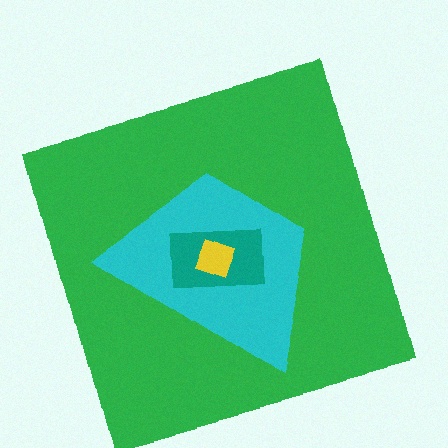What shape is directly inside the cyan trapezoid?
The teal rectangle.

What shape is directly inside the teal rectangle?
The yellow diamond.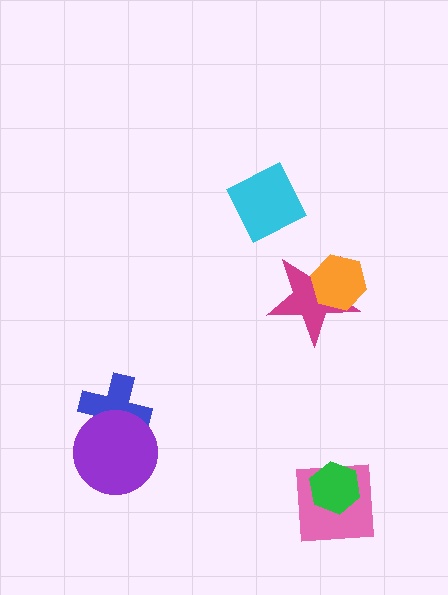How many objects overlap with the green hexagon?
1 object overlaps with the green hexagon.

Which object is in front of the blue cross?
The purple circle is in front of the blue cross.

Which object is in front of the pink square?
The green hexagon is in front of the pink square.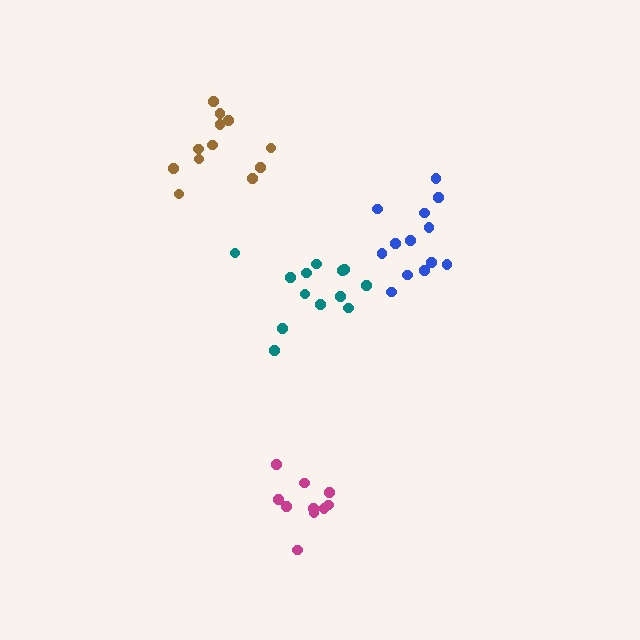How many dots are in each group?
Group 1: 12 dots, Group 2: 13 dots, Group 3: 10 dots, Group 4: 13 dots (48 total).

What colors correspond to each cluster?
The clusters are colored: brown, blue, magenta, teal.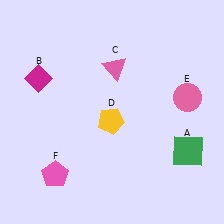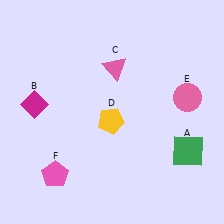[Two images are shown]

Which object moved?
The magenta diamond (B) moved down.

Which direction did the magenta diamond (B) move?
The magenta diamond (B) moved down.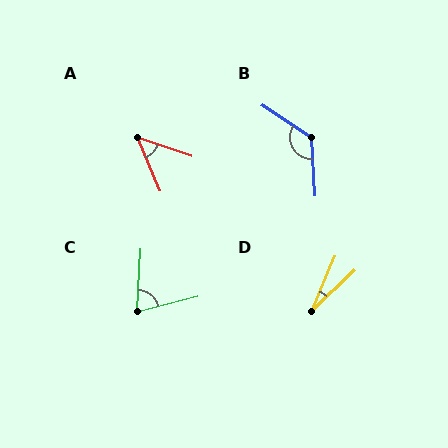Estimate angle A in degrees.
Approximately 48 degrees.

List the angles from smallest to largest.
D (23°), A (48°), C (73°), B (126°).